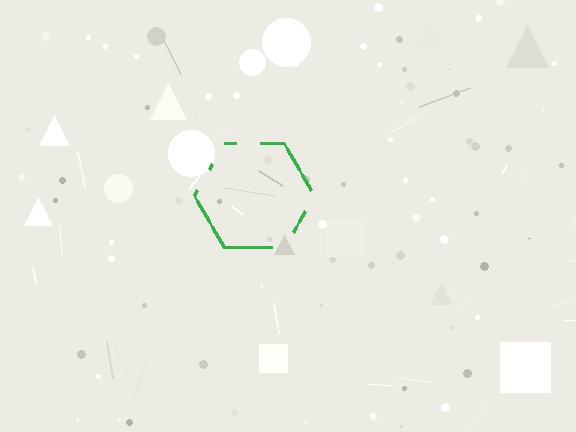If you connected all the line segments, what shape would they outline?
They would outline a hexagon.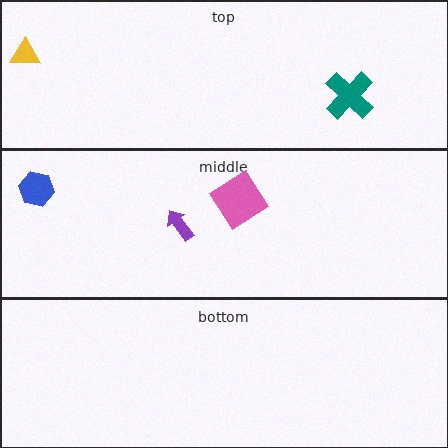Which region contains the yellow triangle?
The top region.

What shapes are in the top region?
The teal cross, the yellow triangle.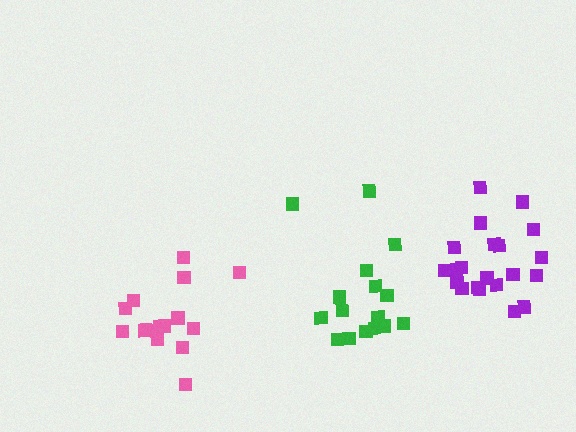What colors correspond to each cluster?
The clusters are colored: pink, green, purple.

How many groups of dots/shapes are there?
There are 3 groups.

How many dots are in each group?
Group 1: 15 dots, Group 2: 16 dots, Group 3: 21 dots (52 total).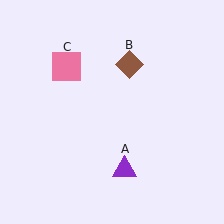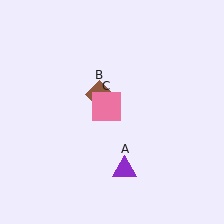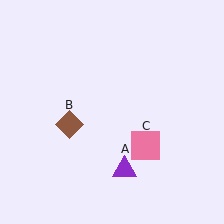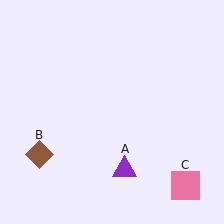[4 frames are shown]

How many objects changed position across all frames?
2 objects changed position: brown diamond (object B), pink square (object C).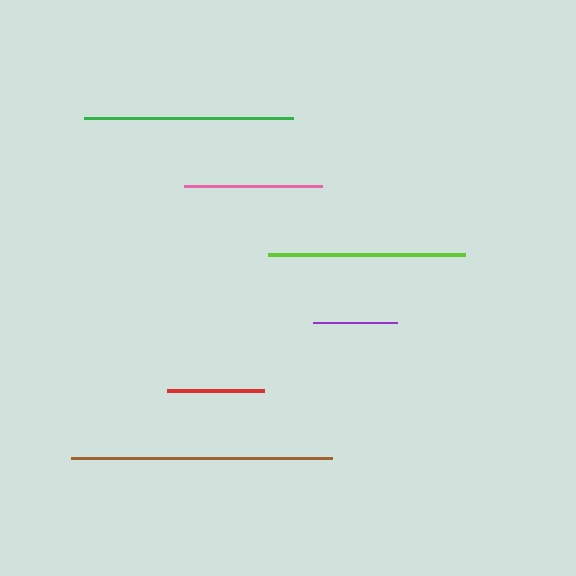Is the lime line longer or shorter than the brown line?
The brown line is longer than the lime line.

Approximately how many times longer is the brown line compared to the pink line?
The brown line is approximately 1.9 times the length of the pink line.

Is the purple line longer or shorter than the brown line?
The brown line is longer than the purple line.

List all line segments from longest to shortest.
From longest to shortest: brown, green, lime, pink, red, purple.